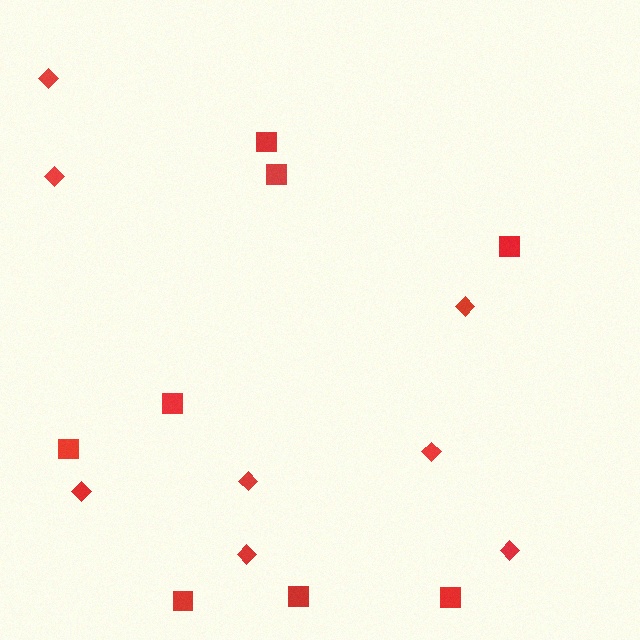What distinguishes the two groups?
There are 2 groups: one group of diamonds (8) and one group of squares (8).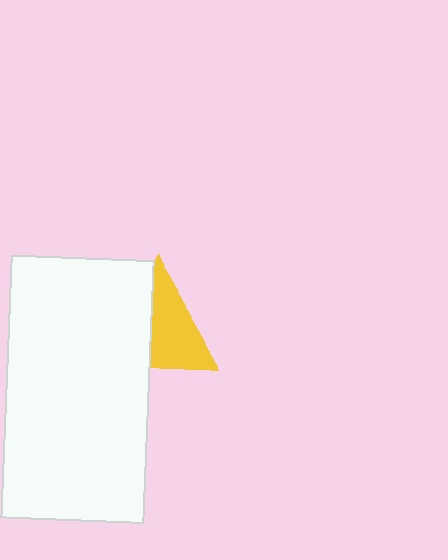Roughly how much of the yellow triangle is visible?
About half of it is visible (roughly 56%).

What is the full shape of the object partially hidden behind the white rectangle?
The partially hidden object is a yellow triangle.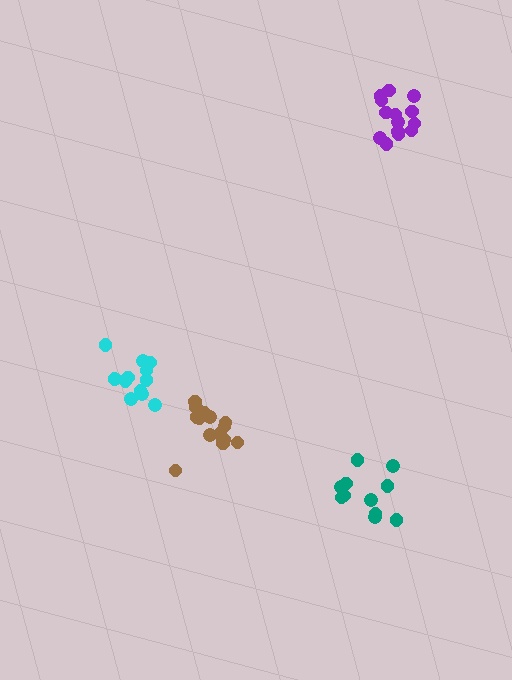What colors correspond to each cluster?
The clusters are colored: cyan, brown, purple, teal.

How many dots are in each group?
Group 1: 13 dots, Group 2: 15 dots, Group 3: 14 dots, Group 4: 11 dots (53 total).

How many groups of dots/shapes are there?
There are 4 groups.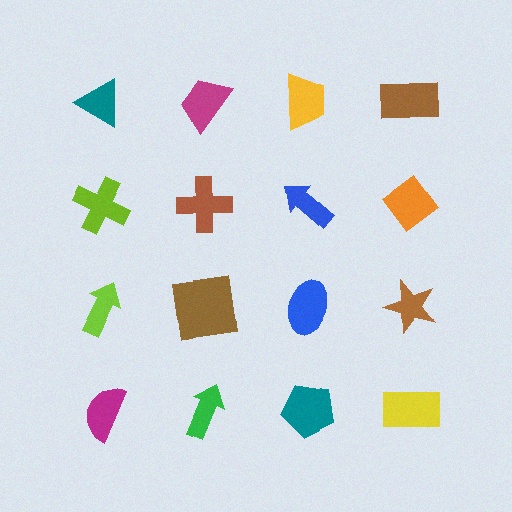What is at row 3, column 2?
A brown square.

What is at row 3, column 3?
A blue ellipse.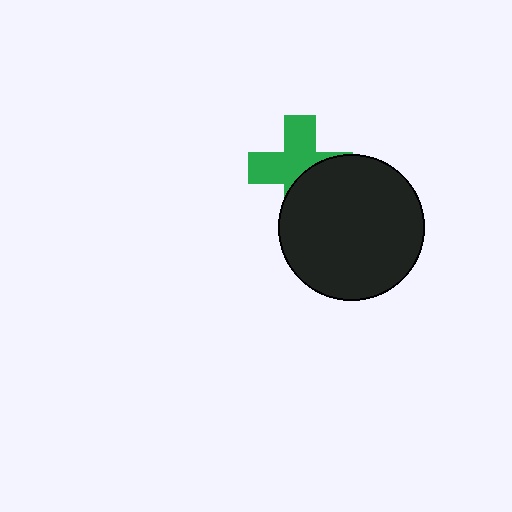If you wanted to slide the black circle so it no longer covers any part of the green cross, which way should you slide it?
Slide it toward the lower-right — that is the most direct way to separate the two shapes.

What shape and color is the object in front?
The object in front is a black circle.